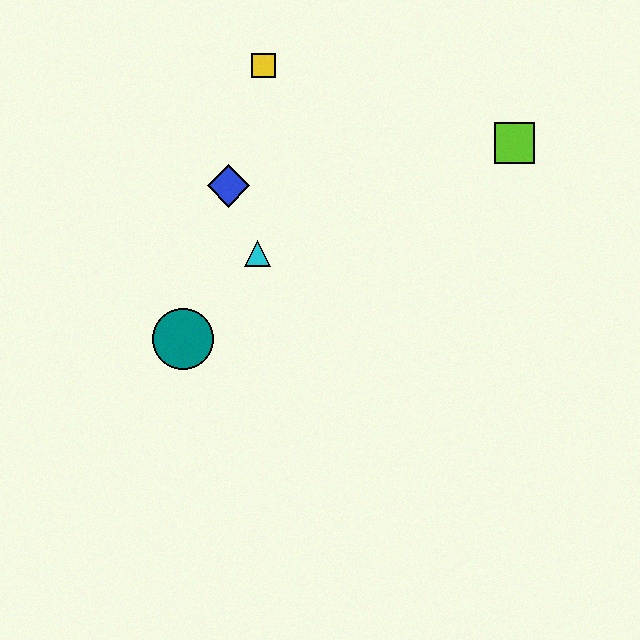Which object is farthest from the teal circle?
The lime square is farthest from the teal circle.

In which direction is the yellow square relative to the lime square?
The yellow square is to the left of the lime square.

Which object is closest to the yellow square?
The blue diamond is closest to the yellow square.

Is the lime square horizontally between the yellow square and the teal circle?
No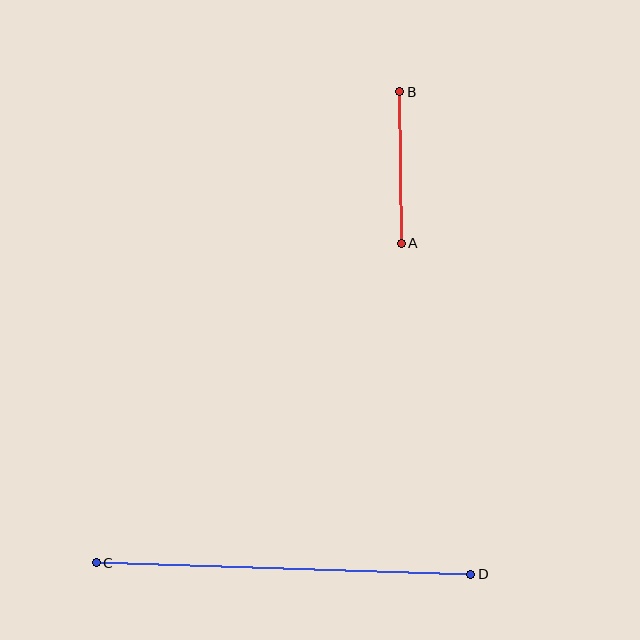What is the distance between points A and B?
The distance is approximately 152 pixels.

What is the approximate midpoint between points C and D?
The midpoint is at approximately (283, 568) pixels.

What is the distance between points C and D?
The distance is approximately 375 pixels.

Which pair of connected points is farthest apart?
Points C and D are farthest apart.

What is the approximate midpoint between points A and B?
The midpoint is at approximately (400, 168) pixels.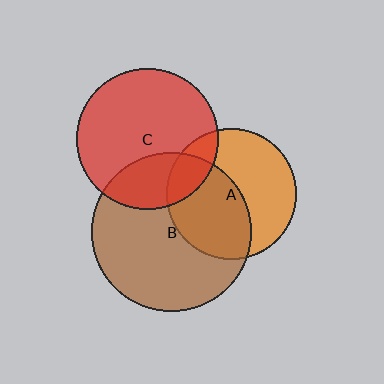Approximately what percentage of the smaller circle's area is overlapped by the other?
Approximately 15%.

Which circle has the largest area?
Circle B (brown).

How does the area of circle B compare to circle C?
Approximately 1.3 times.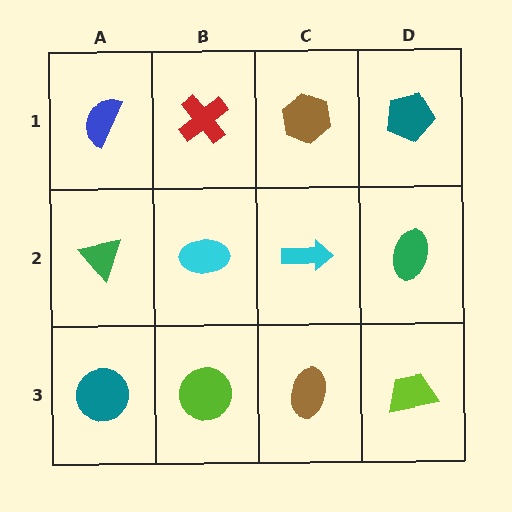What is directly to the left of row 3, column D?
A brown ellipse.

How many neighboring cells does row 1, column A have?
2.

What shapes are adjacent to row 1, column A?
A green triangle (row 2, column A), a red cross (row 1, column B).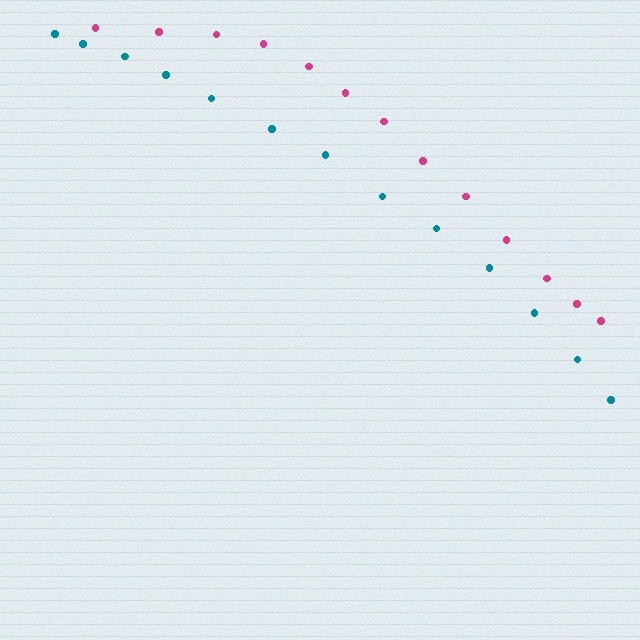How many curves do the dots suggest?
There are 2 distinct paths.